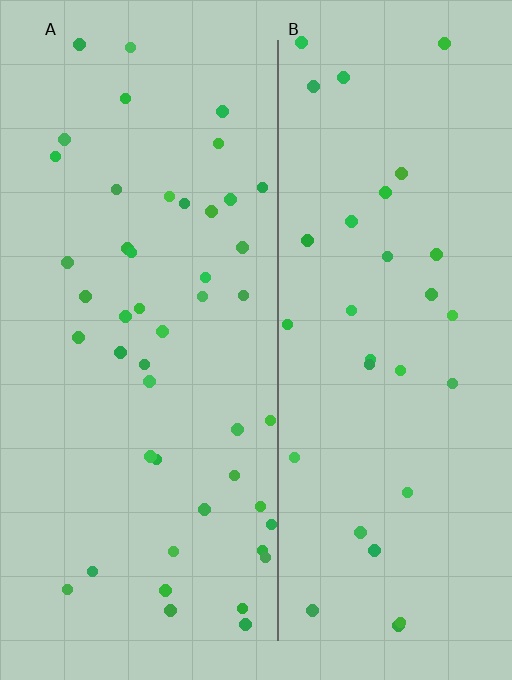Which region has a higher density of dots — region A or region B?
A (the left).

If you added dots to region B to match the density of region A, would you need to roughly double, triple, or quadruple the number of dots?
Approximately double.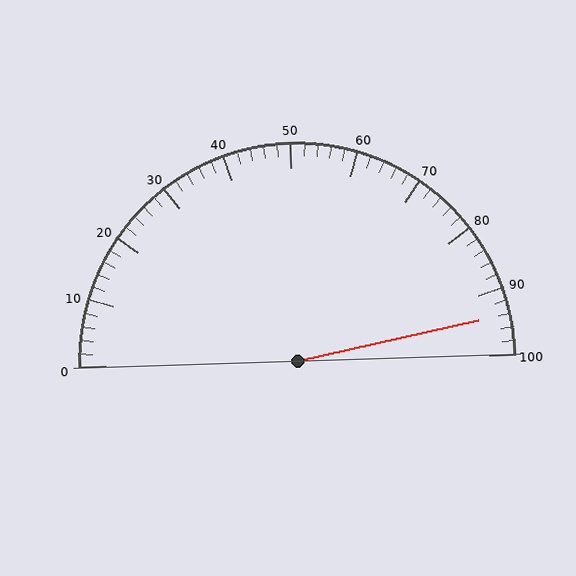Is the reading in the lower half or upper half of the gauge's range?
The reading is in the upper half of the range (0 to 100).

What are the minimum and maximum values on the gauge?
The gauge ranges from 0 to 100.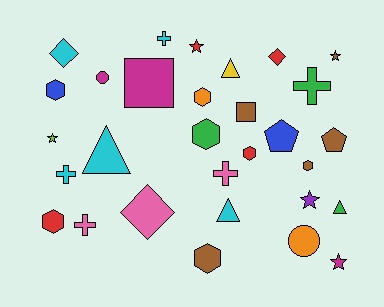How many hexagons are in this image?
There are 7 hexagons.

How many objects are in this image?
There are 30 objects.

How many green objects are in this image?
There are 3 green objects.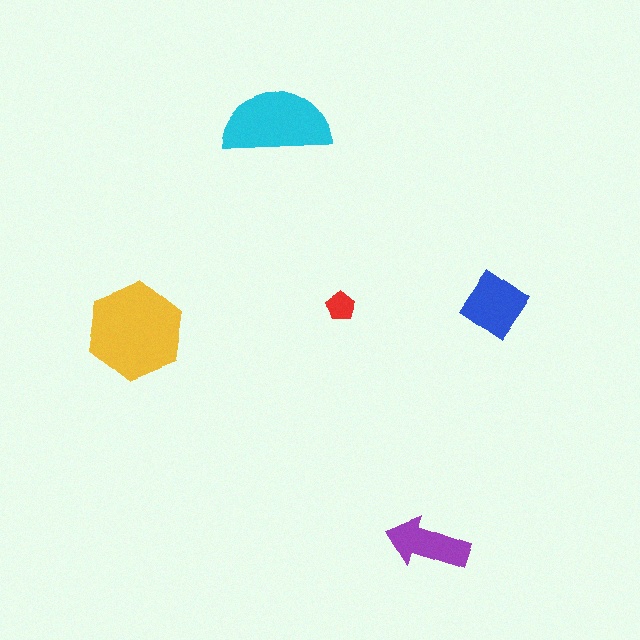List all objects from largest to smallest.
The yellow hexagon, the cyan semicircle, the blue diamond, the purple arrow, the red pentagon.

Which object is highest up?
The cyan semicircle is topmost.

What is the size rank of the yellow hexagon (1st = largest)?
1st.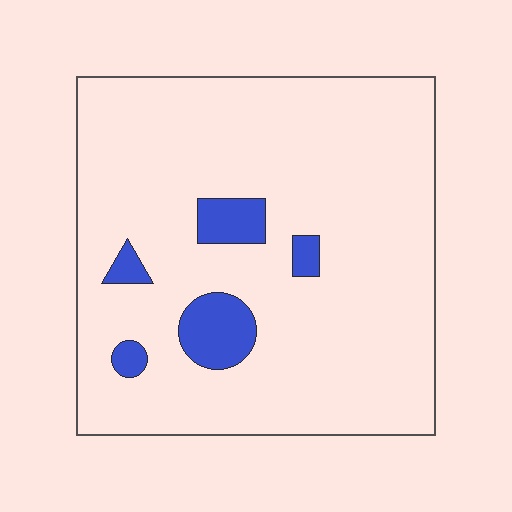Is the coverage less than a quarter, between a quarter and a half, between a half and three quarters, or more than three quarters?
Less than a quarter.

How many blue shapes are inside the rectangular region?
5.